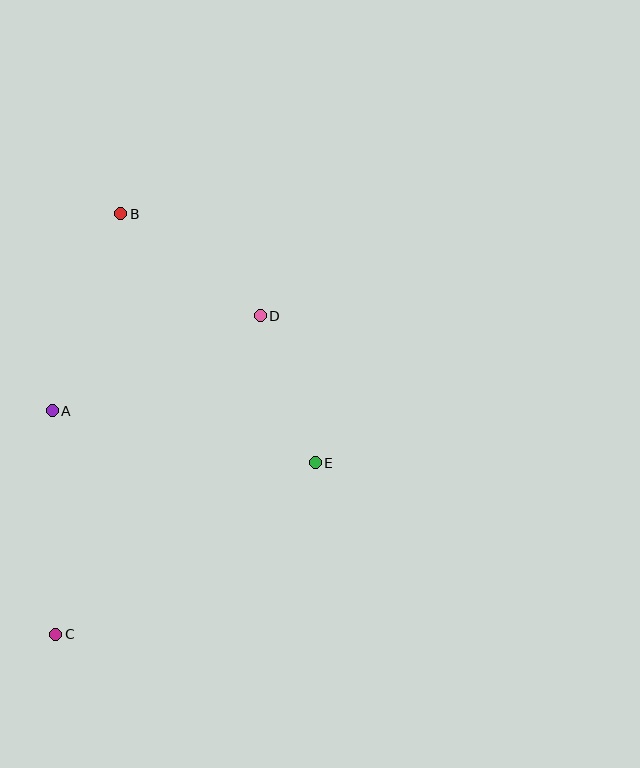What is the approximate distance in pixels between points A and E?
The distance between A and E is approximately 268 pixels.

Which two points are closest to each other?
Points D and E are closest to each other.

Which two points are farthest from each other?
Points B and C are farthest from each other.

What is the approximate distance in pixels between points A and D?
The distance between A and D is approximately 229 pixels.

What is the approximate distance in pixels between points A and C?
The distance between A and C is approximately 224 pixels.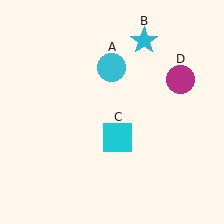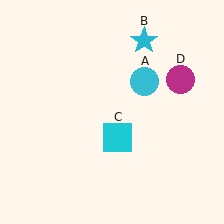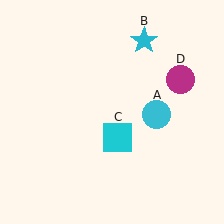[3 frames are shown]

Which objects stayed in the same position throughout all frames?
Cyan star (object B) and cyan square (object C) and magenta circle (object D) remained stationary.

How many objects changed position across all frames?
1 object changed position: cyan circle (object A).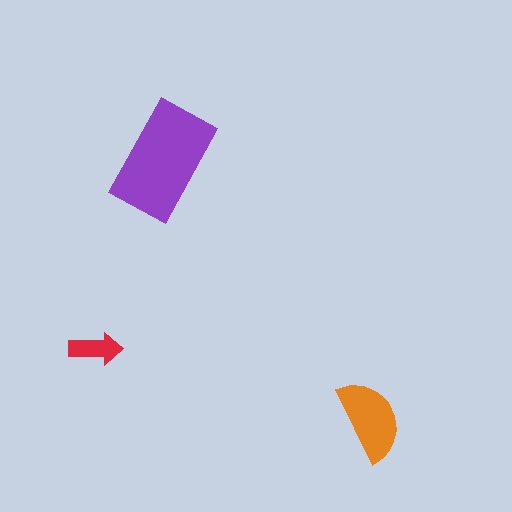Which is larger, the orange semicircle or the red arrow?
The orange semicircle.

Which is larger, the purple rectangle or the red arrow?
The purple rectangle.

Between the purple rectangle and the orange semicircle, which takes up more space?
The purple rectangle.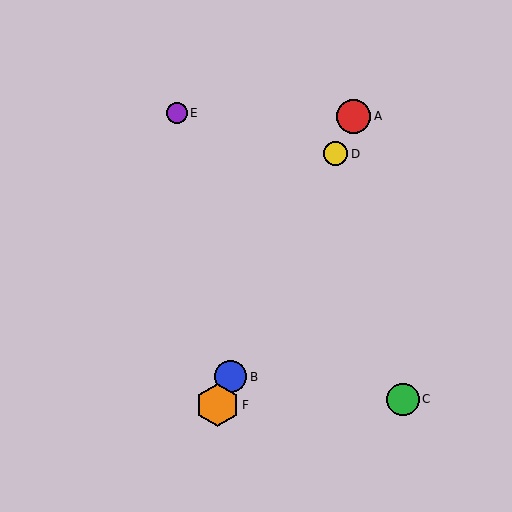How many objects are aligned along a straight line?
4 objects (A, B, D, F) are aligned along a straight line.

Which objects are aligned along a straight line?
Objects A, B, D, F are aligned along a straight line.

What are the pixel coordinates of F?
Object F is at (218, 405).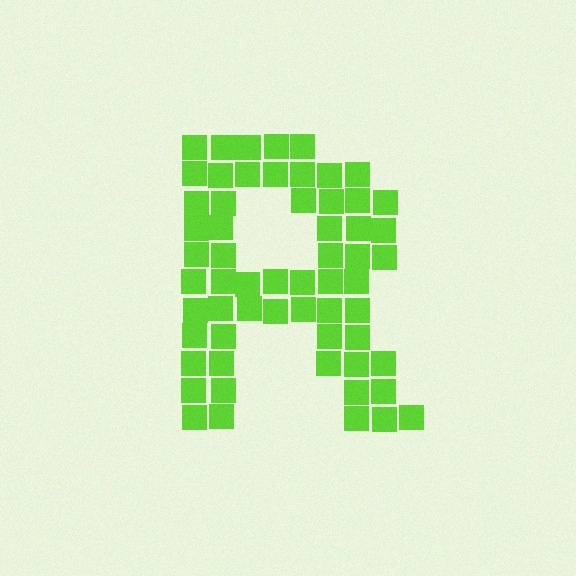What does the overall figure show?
The overall figure shows the letter R.